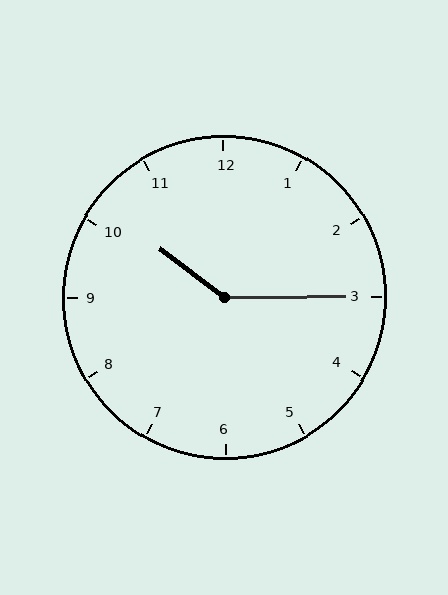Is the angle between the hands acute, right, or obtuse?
It is obtuse.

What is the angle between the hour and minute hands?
Approximately 142 degrees.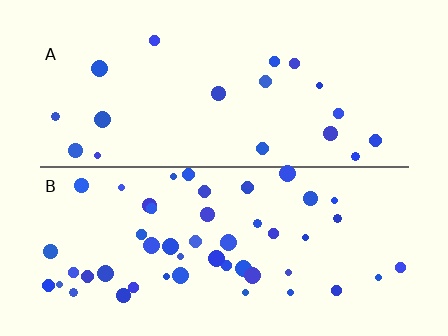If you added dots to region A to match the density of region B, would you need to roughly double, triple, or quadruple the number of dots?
Approximately triple.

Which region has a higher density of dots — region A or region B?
B (the bottom).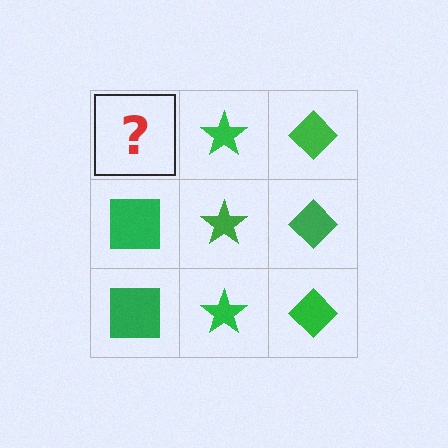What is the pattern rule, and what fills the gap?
The rule is that each column has a consistent shape. The gap should be filled with a green square.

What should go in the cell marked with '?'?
The missing cell should contain a green square.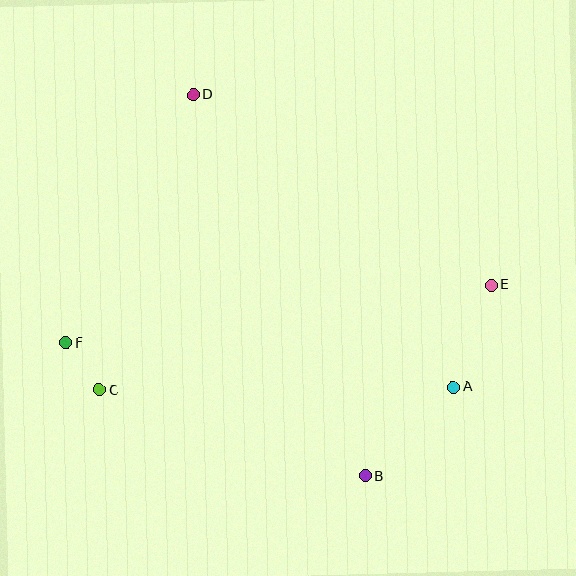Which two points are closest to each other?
Points C and F are closest to each other.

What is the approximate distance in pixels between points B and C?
The distance between B and C is approximately 280 pixels.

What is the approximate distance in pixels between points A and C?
The distance between A and C is approximately 354 pixels.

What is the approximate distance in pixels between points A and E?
The distance between A and E is approximately 109 pixels.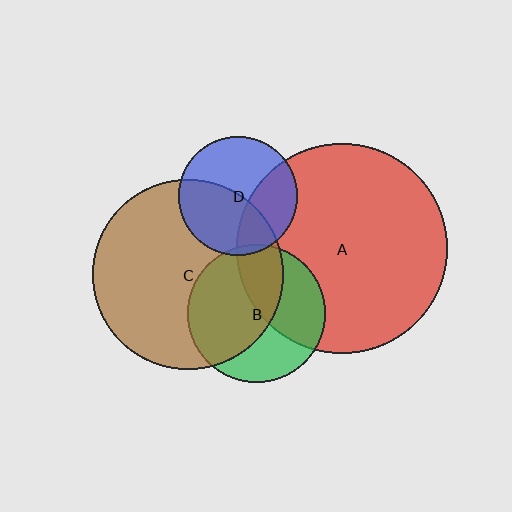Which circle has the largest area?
Circle A (red).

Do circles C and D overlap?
Yes.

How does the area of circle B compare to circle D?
Approximately 1.4 times.